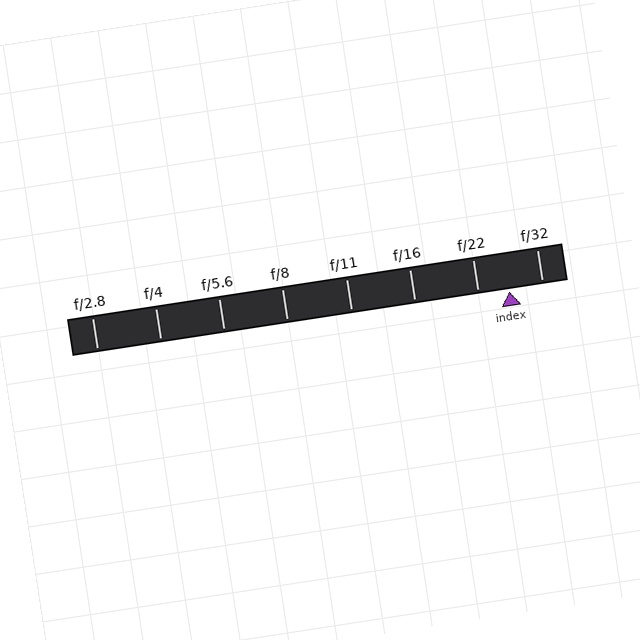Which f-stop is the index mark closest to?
The index mark is closest to f/22.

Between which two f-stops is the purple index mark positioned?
The index mark is between f/22 and f/32.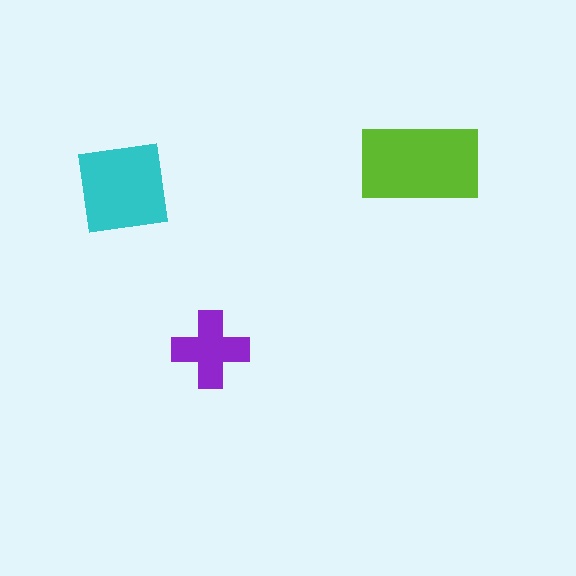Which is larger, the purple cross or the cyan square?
The cyan square.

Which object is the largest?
The lime rectangle.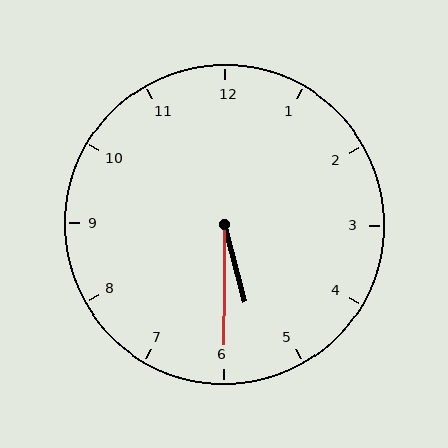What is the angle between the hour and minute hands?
Approximately 15 degrees.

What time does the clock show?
5:30.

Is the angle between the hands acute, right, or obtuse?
It is acute.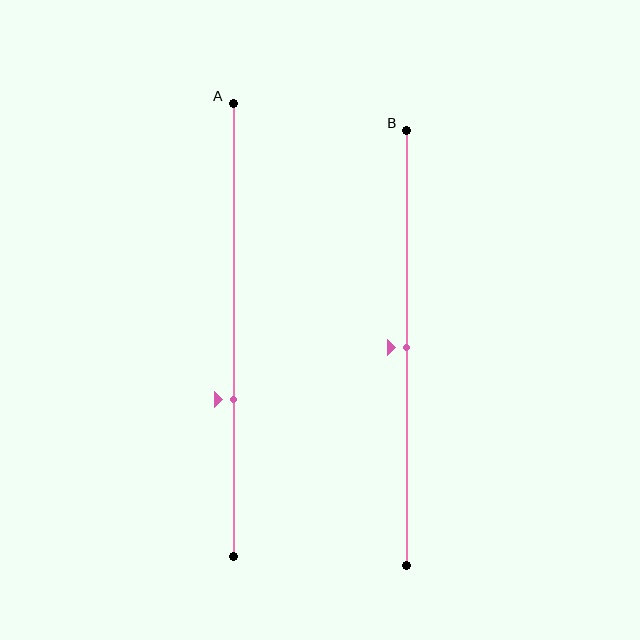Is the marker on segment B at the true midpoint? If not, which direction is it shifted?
Yes, the marker on segment B is at the true midpoint.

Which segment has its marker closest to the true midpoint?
Segment B has its marker closest to the true midpoint.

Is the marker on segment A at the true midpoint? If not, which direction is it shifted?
No, the marker on segment A is shifted downward by about 15% of the segment length.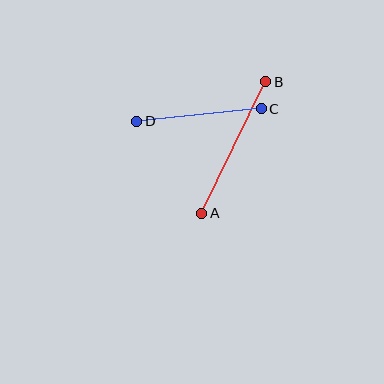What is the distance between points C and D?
The distance is approximately 125 pixels.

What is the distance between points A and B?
The distance is approximately 146 pixels.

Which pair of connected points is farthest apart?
Points A and B are farthest apart.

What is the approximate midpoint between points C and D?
The midpoint is at approximately (199, 115) pixels.